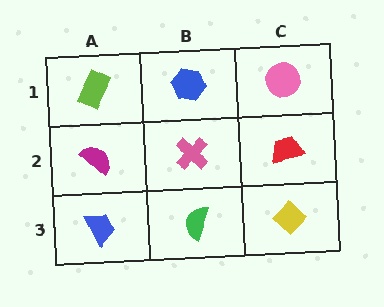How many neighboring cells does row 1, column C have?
2.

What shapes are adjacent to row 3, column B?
A pink cross (row 2, column B), a blue trapezoid (row 3, column A), a yellow diamond (row 3, column C).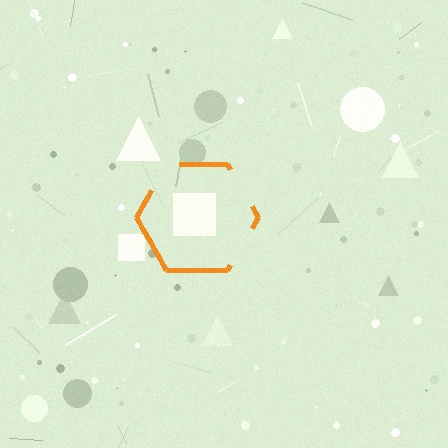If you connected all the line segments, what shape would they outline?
They would outline a hexagon.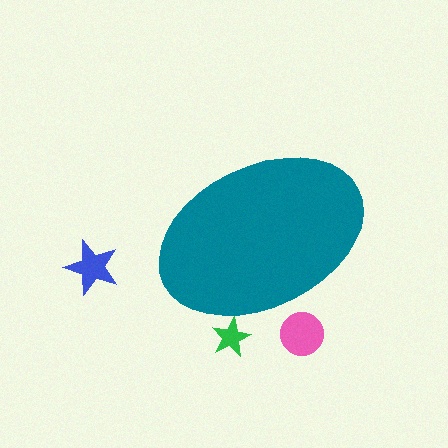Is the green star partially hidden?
Yes, the green star is partially hidden behind the teal ellipse.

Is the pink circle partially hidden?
Yes, the pink circle is partially hidden behind the teal ellipse.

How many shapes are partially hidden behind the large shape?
2 shapes are partially hidden.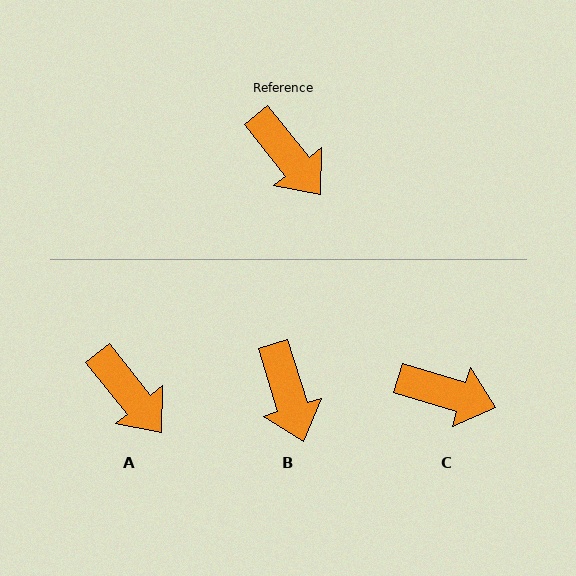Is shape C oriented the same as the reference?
No, it is off by about 34 degrees.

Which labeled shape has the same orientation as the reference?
A.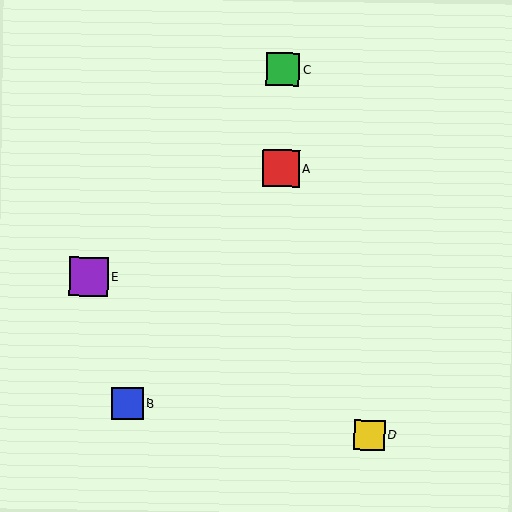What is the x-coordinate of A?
Object A is at x≈281.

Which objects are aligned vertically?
Objects A, C are aligned vertically.